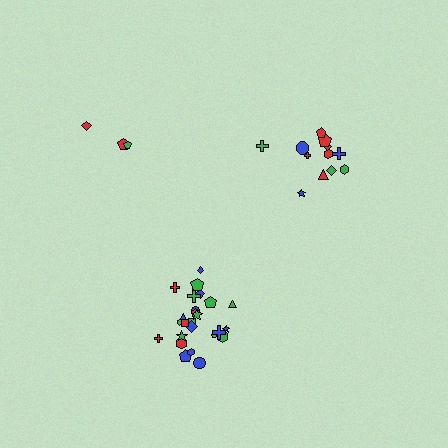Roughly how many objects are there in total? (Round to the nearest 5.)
Roughly 40 objects in total.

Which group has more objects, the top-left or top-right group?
The top-right group.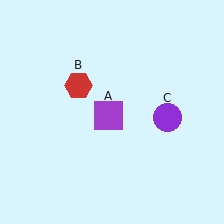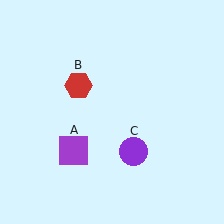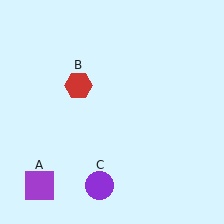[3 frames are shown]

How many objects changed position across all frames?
2 objects changed position: purple square (object A), purple circle (object C).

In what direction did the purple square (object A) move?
The purple square (object A) moved down and to the left.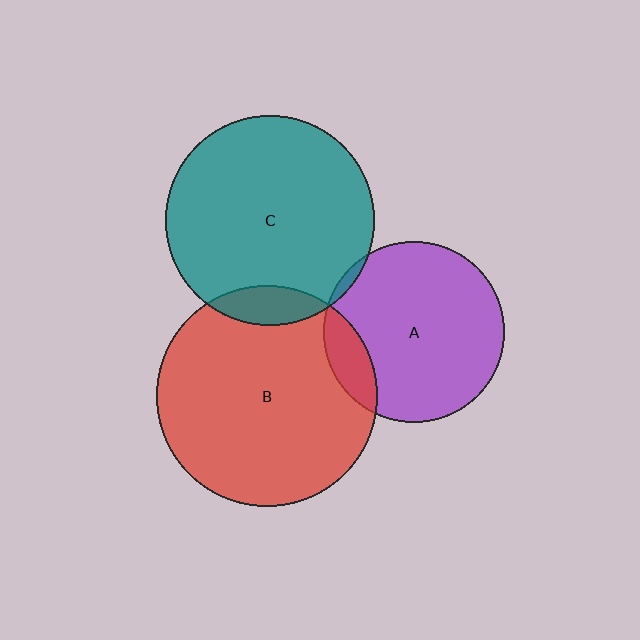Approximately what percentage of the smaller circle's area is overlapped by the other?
Approximately 15%.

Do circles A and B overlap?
Yes.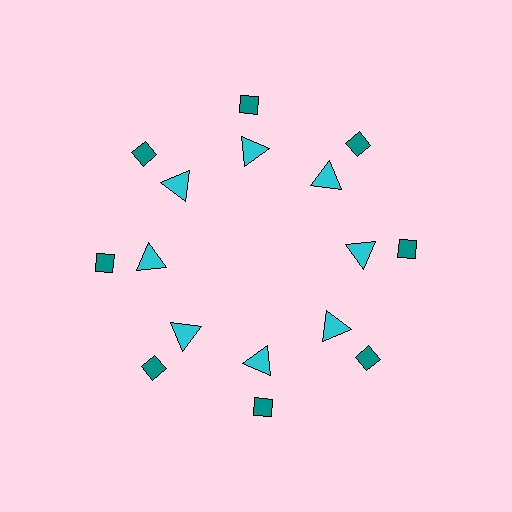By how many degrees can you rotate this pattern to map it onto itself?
The pattern maps onto itself every 45 degrees of rotation.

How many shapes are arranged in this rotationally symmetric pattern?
There are 16 shapes, arranged in 8 groups of 2.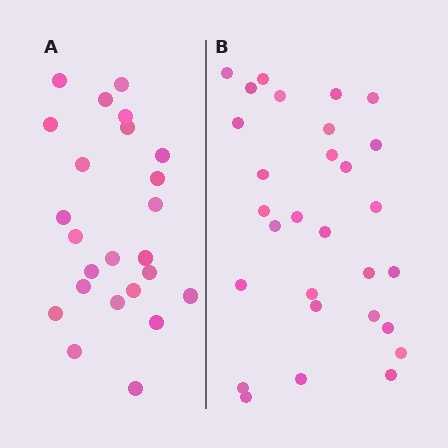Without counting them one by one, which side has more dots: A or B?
Region B (the right region) has more dots.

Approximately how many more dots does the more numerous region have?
Region B has about 5 more dots than region A.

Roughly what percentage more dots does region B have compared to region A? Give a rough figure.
About 20% more.